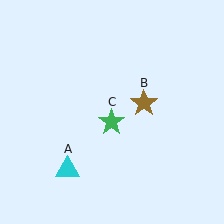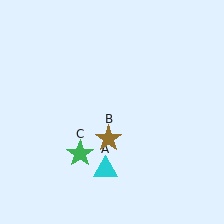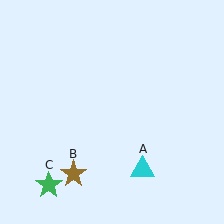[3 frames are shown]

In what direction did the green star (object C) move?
The green star (object C) moved down and to the left.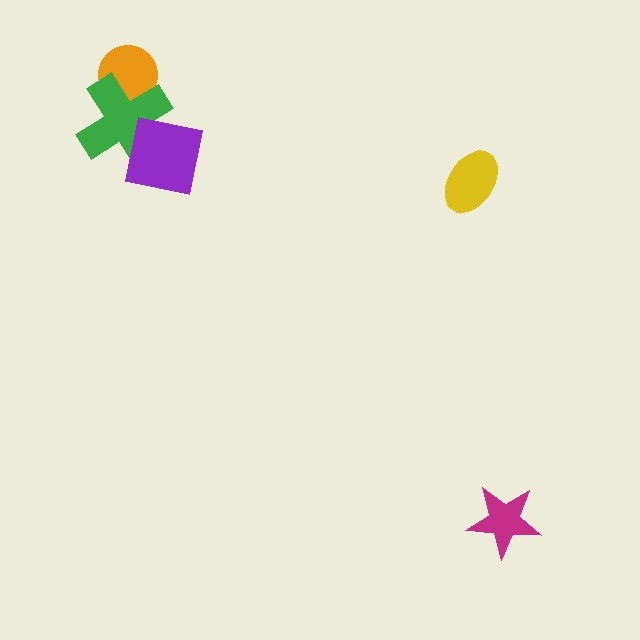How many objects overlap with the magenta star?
0 objects overlap with the magenta star.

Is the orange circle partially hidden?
Yes, it is partially covered by another shape.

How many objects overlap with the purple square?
1 object overlaps with the purple square.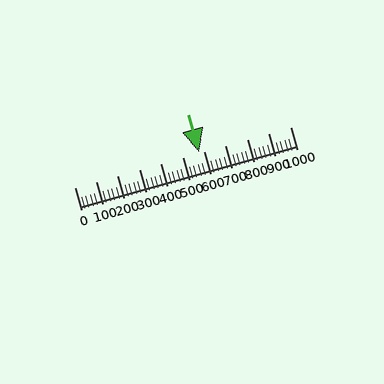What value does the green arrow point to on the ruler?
The green arrow points to approximately 578.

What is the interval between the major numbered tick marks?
The major tick marks are spaced 100 units apart.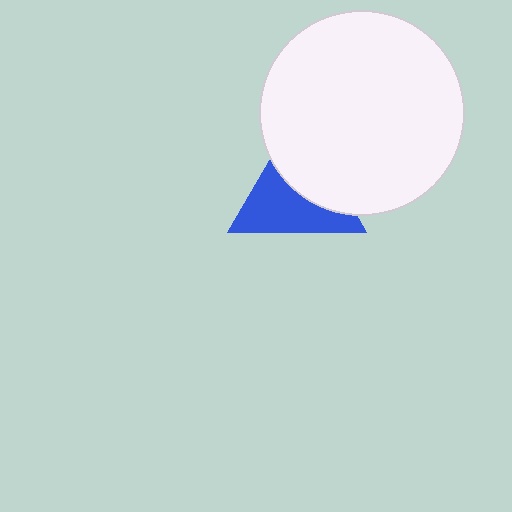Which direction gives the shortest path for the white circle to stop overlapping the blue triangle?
Moving toward the upper-right gives the shortest separation.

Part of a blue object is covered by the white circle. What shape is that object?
It is a triangle.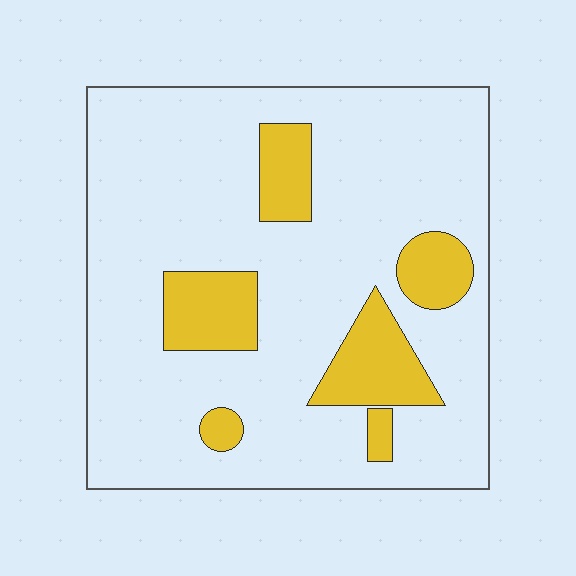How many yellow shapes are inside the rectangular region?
6.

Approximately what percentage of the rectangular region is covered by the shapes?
Approximately 20%.